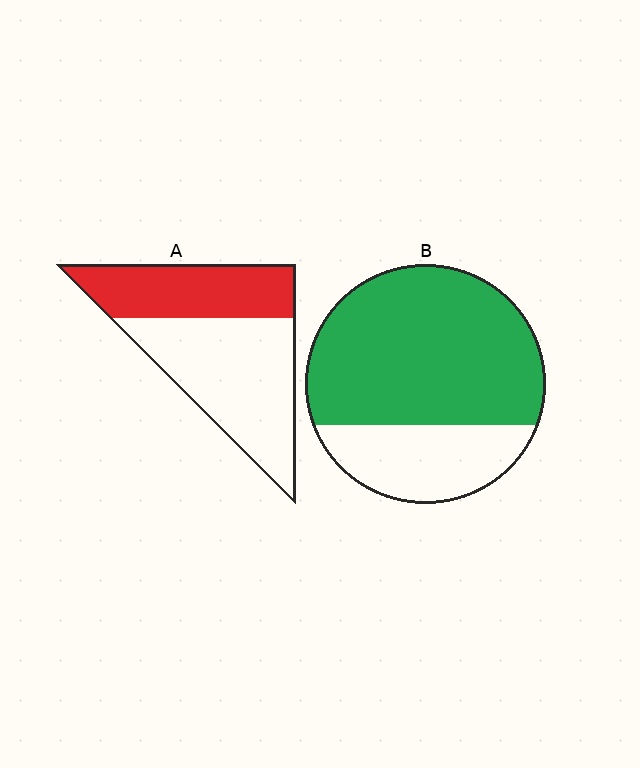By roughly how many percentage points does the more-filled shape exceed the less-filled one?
By roughly 30 percentage points (B over A).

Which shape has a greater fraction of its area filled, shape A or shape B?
Shape B.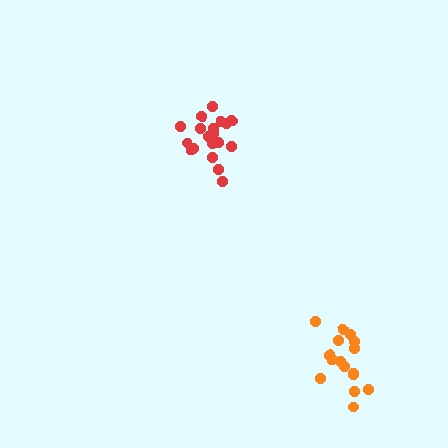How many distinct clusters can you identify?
There are 2 distinct clusters.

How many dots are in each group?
Group 1: 16 dots, Group 2: 19 dots (35 total).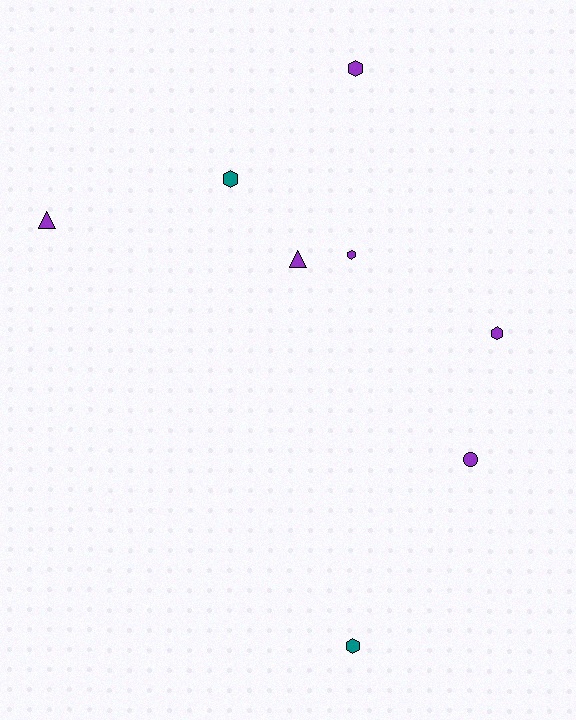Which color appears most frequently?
Purple, with 6 objects.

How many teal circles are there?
There are no teal circles.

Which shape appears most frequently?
Hexagon, with 5 objects.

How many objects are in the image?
There are 8 objects.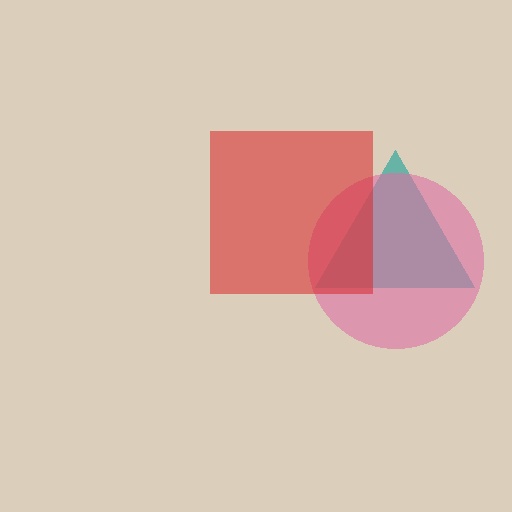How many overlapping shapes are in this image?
There are 3 overlapping shapes in the image.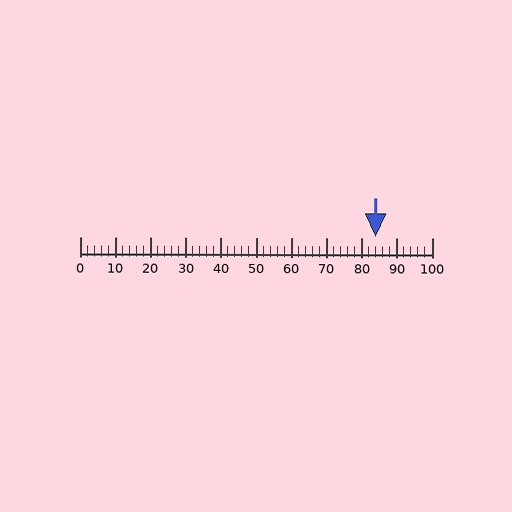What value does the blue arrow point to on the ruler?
The blue arrow points to approximately 84.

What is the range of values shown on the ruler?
The ruler shows values from 0 to 100.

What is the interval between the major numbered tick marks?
The major tick marks are spaced 10 units apart.